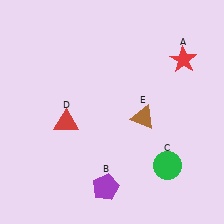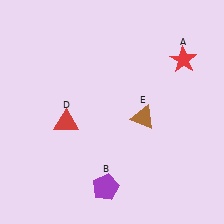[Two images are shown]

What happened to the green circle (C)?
The green circle (C) was removed in Image 2. It was in the bottom-right area of Image 1.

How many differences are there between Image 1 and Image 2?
There is 1 difference between the two images.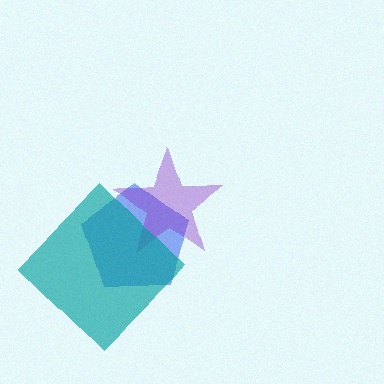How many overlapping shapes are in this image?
There are 3 overlapping shapes in the image.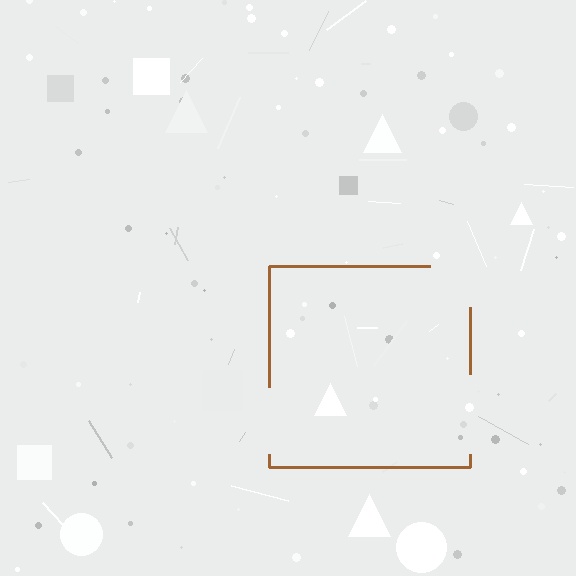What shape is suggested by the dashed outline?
The dashed outline suggests a square.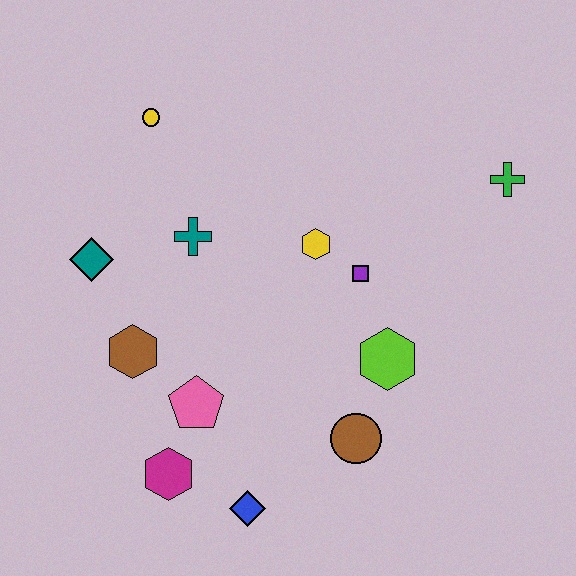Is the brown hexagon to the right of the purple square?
No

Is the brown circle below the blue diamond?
No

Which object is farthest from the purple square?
The magenta hexagon is farthest from the purple square.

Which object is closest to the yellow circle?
The teal cross is closest to the yellow circle.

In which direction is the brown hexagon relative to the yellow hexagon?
The brown hexagon is to the left of the yellow hexagon.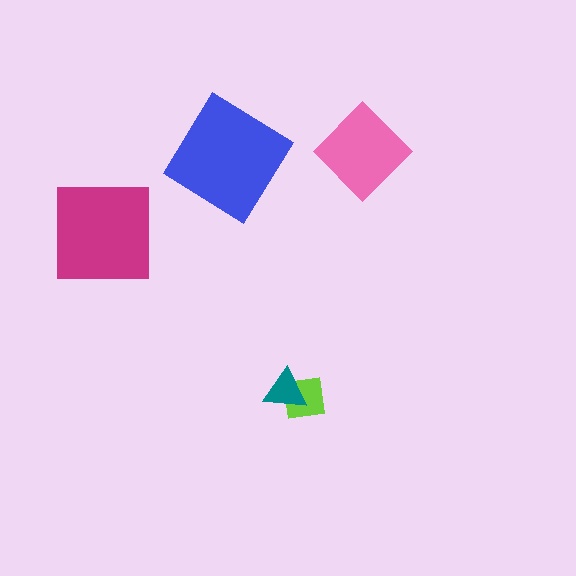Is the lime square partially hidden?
Yes, it is partially covered by another shape.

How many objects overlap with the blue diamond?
0 objects overlap with the blue diamond.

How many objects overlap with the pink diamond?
0 objects overlap with the pink diamond.